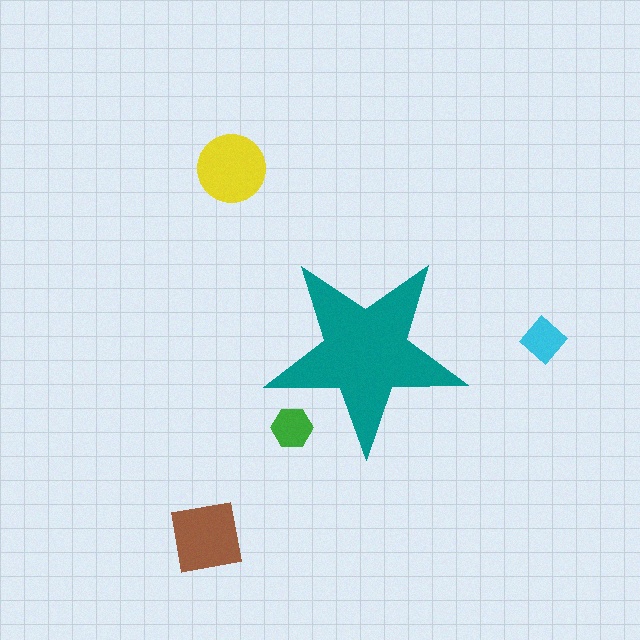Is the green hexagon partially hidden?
Yes, the green hexagon is partially hidden behind the teal star.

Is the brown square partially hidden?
No, the brown square is fully visible.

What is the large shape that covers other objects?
A teal star.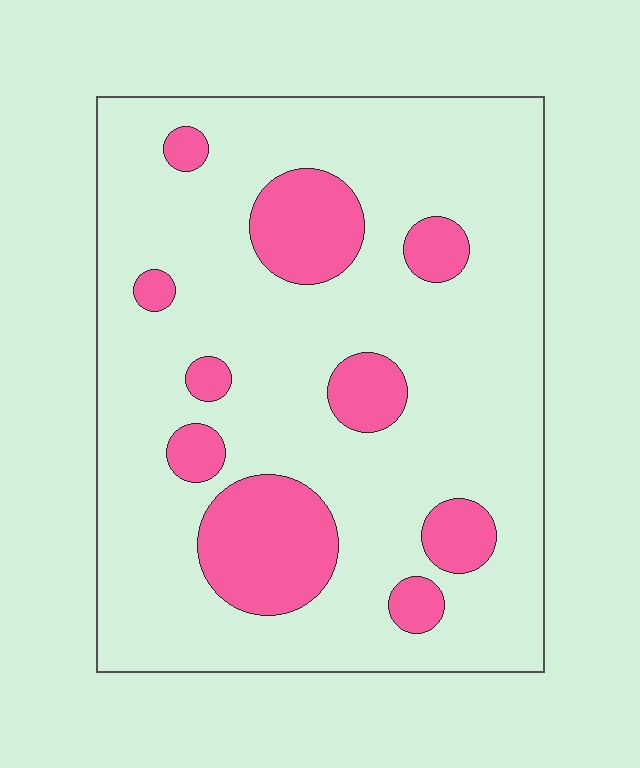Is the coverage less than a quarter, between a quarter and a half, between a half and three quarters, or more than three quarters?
Less than a quarter.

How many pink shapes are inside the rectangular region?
10.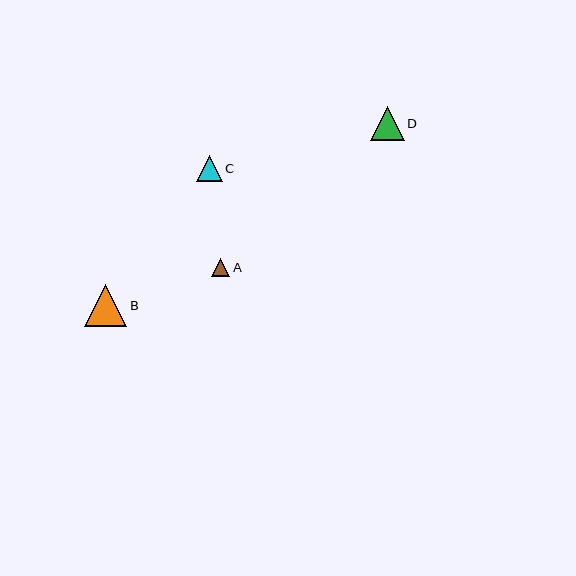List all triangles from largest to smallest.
From largest to smallest: B, D, C, A.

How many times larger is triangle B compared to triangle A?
Triangle B is approximately 2.3 times the size of triangle A.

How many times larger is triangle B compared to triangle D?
Triangle B is approximately 1.2 times the size of triangle D.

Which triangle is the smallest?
Triangle A is the smallest with a size of approximately 18 pixels.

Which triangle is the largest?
Triangle B is the largest with a size of approximately 42 pixels.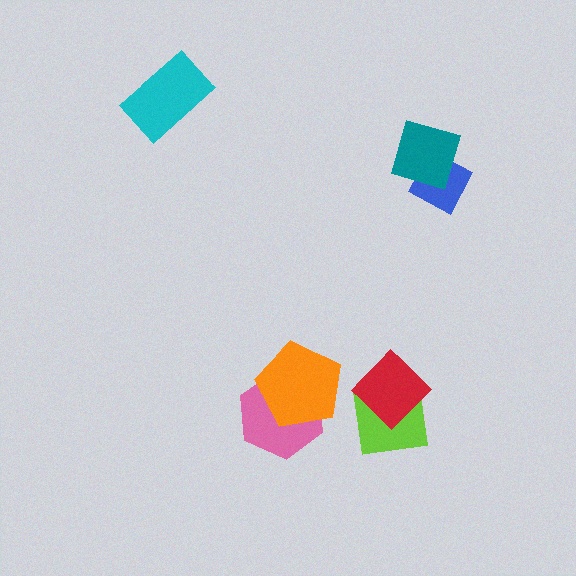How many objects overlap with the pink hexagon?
1 object overlaps with the pink hexagon.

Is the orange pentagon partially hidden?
No, no other shape covers it.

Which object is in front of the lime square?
The red diamond is in front of the lime square.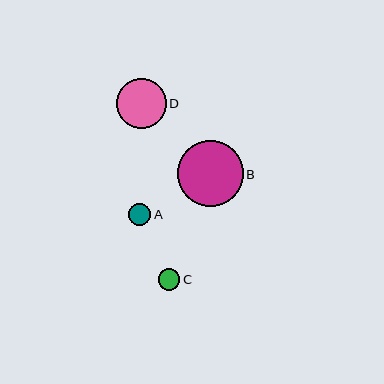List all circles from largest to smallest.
From largest to smallest: B, D, A, C.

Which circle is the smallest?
Circle C is the smallest with a size of approximately 21 pixels.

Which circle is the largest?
Circle B is the largest with a size of approximately 66 pixels.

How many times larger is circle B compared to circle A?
Circle B is approximately 3.0 times the size of circle A.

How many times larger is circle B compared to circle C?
Circle B is approximately 3.1 times the size of circle C.